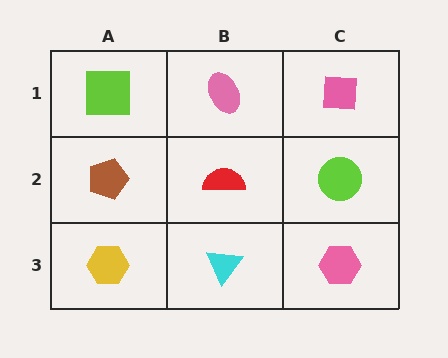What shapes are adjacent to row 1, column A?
A brown pentagon (row 2, column A), a pink ellipse (row 1, column B).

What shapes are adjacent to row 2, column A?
A lime square (row 1, column A), a yellow hexagon (row 3, column A), a red semicircle (row 2, column B).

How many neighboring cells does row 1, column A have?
2.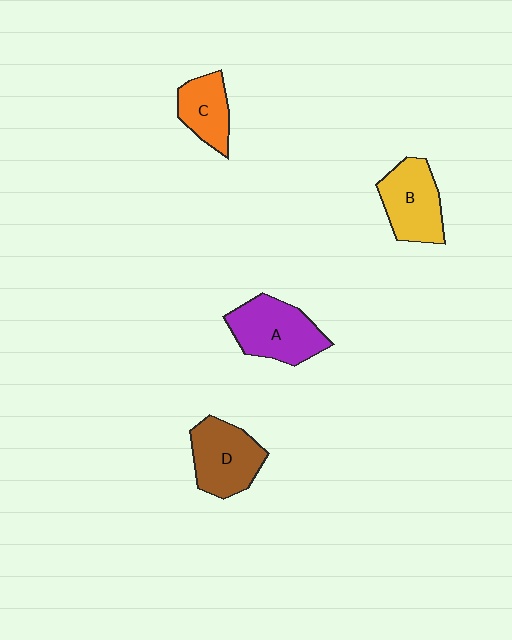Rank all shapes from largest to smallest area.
From largest to smallest: A (purple), D (brown), B (yellow), C (orange).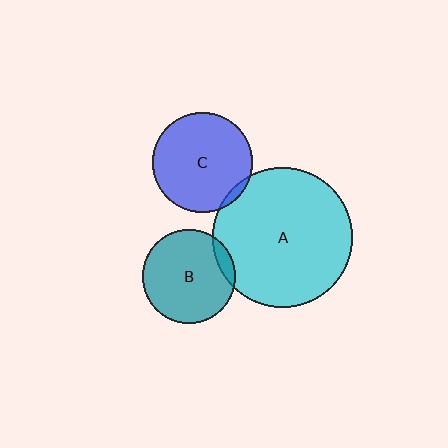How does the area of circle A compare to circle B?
Approximately 2.2 times.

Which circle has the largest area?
Circle A (cyan).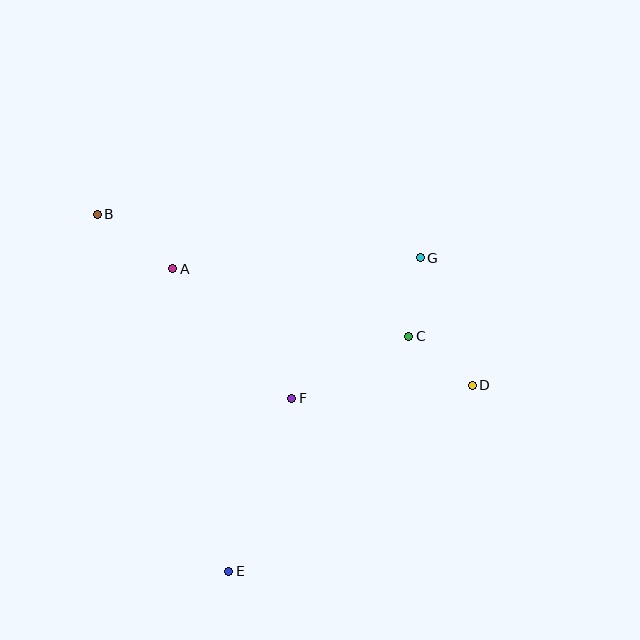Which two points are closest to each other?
Points C and G are closest to each other.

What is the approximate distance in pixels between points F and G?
The distance between F and G is approximately 190 pixels.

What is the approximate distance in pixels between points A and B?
The distance between A and B is approximately 93 pixels.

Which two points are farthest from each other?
Points B and D are farthest from each other.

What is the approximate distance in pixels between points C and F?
The distance between C and F is approximately 132 pixels.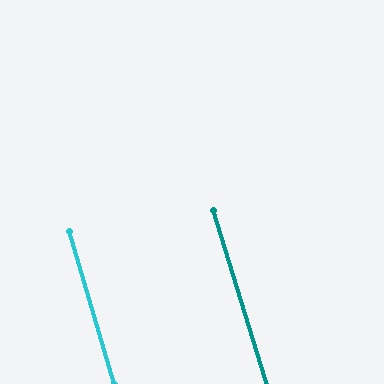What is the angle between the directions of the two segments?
Approximately 0 degrees.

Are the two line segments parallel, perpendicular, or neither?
Parallel — their directions differ by only 0.5°.